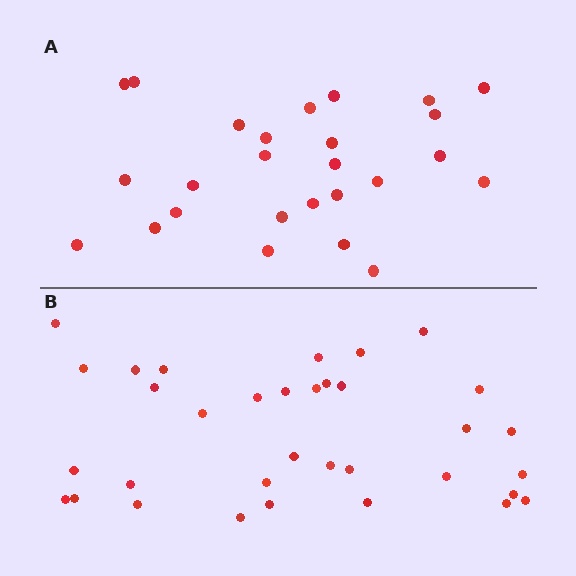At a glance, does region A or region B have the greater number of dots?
Region B (the bottom region) has more dots.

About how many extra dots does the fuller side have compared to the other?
Region B has roughly 8 or so more dots than region A.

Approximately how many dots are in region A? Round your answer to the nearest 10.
About 30 dots. (The exact count is 26, which rounds to 30.)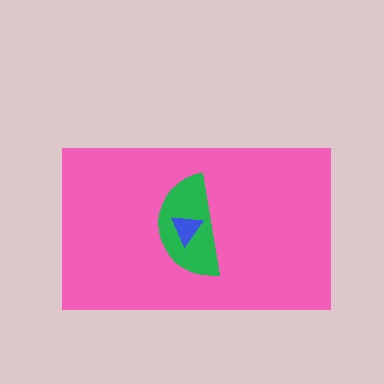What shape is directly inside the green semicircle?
The blue triangle.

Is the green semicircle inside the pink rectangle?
Yes.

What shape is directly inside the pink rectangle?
The green semicircle.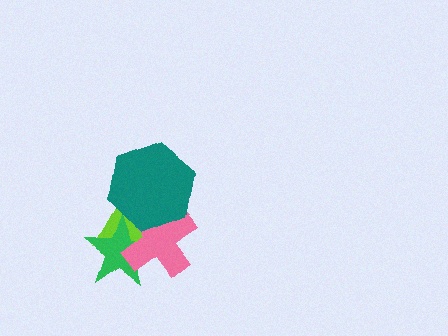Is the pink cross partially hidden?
Yes, it is partially covered by another shape.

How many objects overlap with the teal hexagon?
3 objects overlap with the teal hexagon.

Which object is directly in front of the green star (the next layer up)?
The pink cross is directly in front of the green star.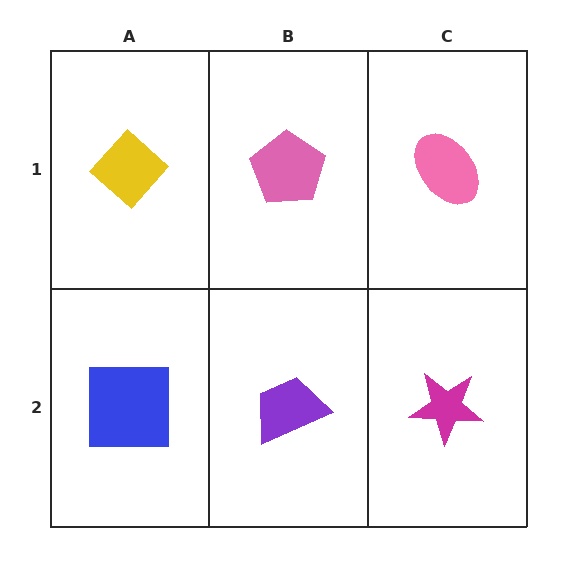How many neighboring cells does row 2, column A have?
2.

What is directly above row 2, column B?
A pink pentagon.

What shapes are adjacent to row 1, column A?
A blue square (row 2, column A), a pink pentagon (row 1, column B).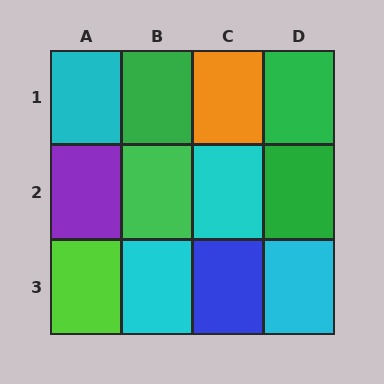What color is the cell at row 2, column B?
Green.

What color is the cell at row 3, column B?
Cyan.